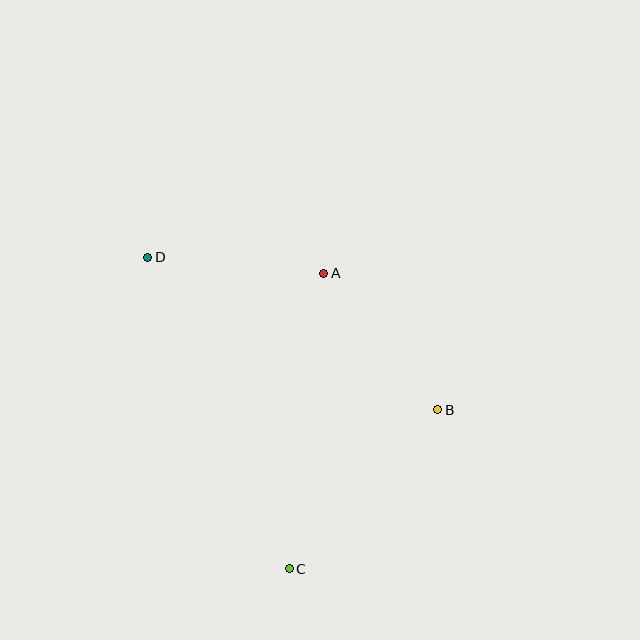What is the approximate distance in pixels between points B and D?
The distance between B and D is approximately 328 pixels.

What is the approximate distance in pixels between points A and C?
The distance between A and C is approximately 298 pixels.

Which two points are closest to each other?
Points A and D are closest to each other.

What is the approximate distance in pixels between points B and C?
The distance between B and C is approximately 218 pixels.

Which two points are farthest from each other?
Points C and D are farthest from each other.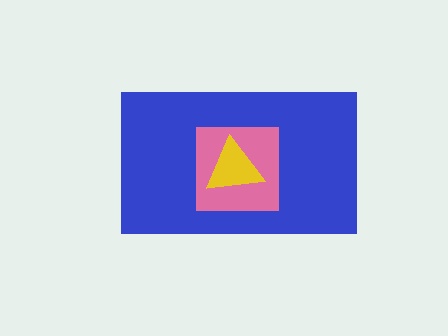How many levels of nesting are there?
3.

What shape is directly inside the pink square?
The yellow triangle.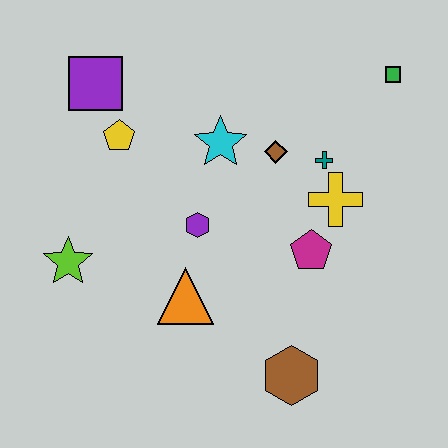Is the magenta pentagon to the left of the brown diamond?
No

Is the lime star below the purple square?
Yes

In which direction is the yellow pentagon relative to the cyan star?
The yellow pentagon is to the left of the cyan star.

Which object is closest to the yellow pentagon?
The purple square is closest to the yellow pentagon.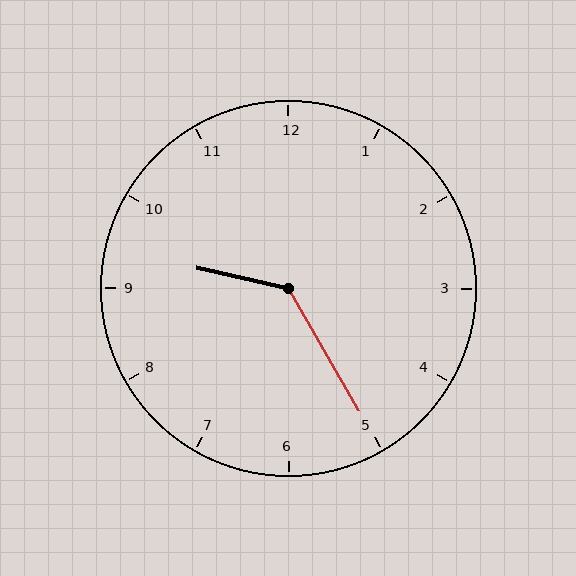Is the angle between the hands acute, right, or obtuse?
It is obtuse.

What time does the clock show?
9:25.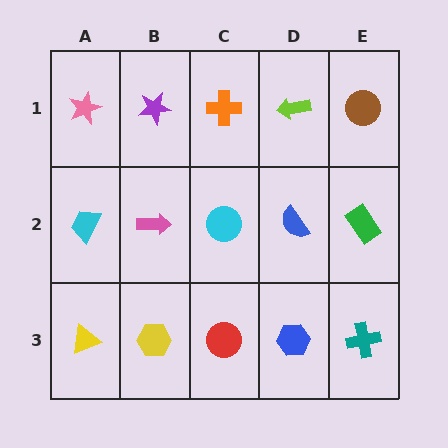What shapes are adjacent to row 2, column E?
A brown circle (row 1, column E), a teal cross (row 3, column E), a blue semicircle (row 2, column D).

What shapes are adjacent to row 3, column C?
A cyan circle (row 2, column C), a yellow hexagon (row 3, column B), a blue hexagon (row 3, column D).